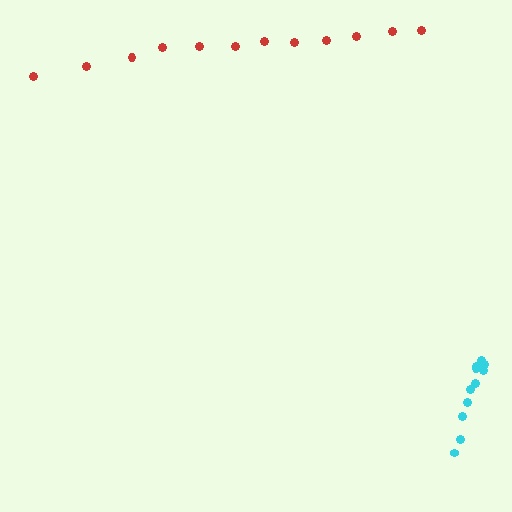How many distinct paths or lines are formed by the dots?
There are 2 distinct paths.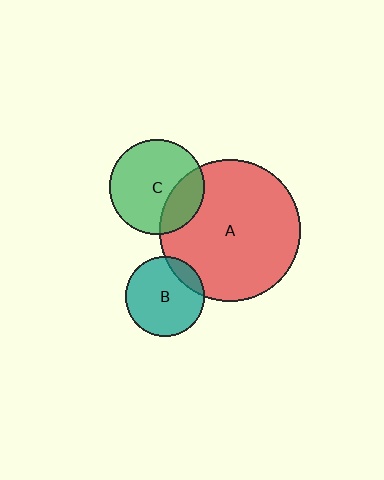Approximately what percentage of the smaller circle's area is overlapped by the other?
Approximately 25%.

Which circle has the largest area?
Circle A (red).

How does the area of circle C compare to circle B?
Approximately 1.4 times.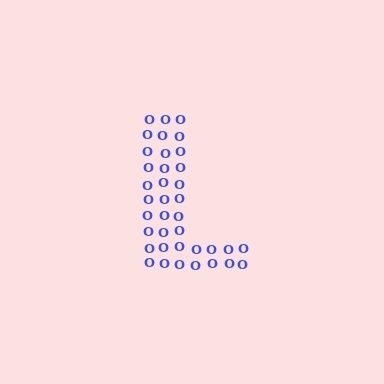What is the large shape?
The large shape is the letter L.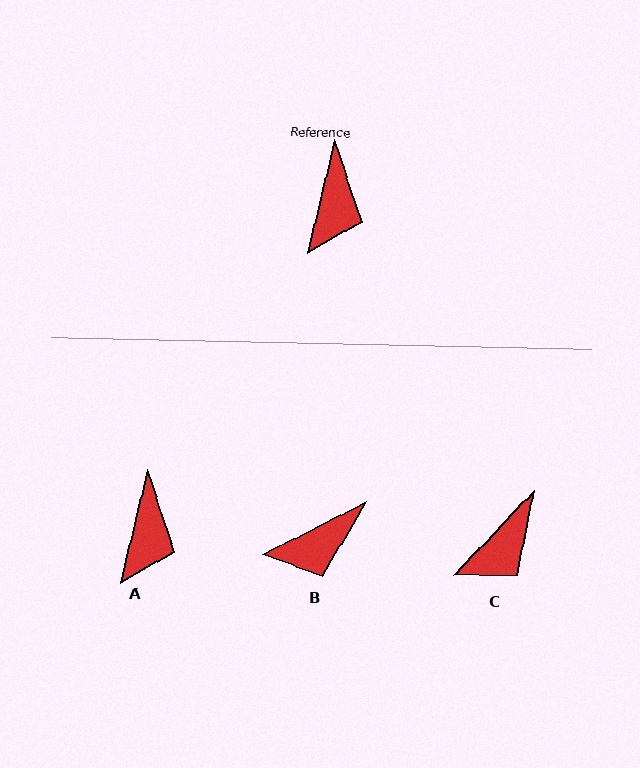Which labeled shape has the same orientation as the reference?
A.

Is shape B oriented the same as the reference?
No, it is off by about 50 degrees.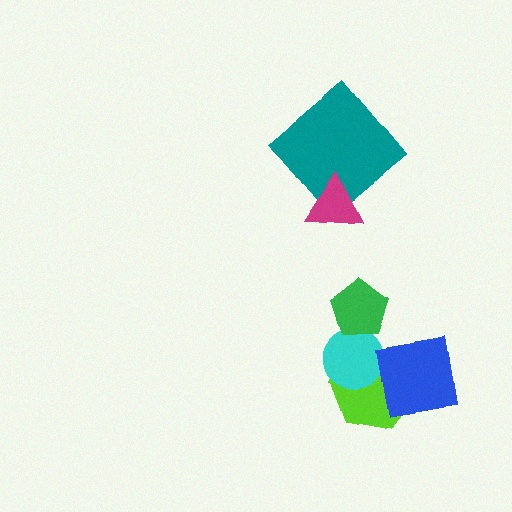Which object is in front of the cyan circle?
The green pentagon is in front of the cyan circle.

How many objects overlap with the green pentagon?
1 object overlaps with the green pentagon.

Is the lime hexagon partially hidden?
Yes, it is partially covered by another shape.